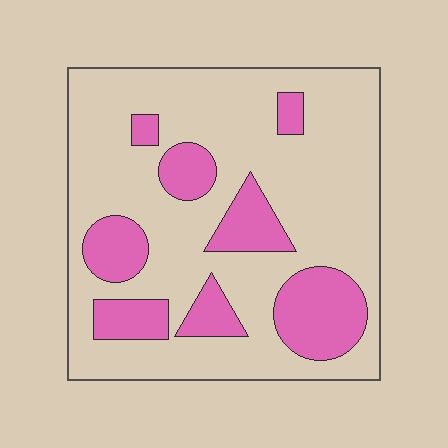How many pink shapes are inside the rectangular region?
8.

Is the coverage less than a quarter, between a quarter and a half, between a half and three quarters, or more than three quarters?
Between a quarter and a half.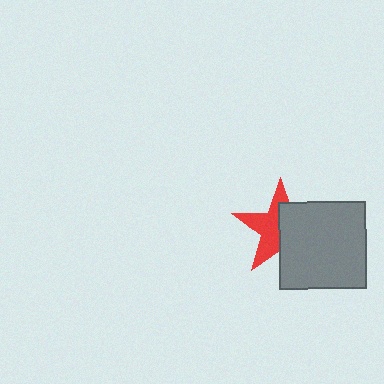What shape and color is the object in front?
The object in front is a gray square.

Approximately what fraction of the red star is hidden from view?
Roughly 50% of the red star is hidden behind the gray square.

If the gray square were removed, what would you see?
You would see the complete red star.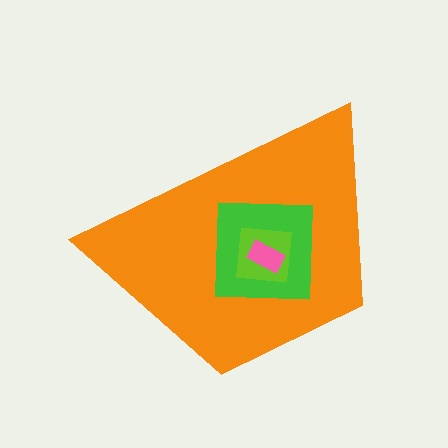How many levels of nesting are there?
4.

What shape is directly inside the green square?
The lime square.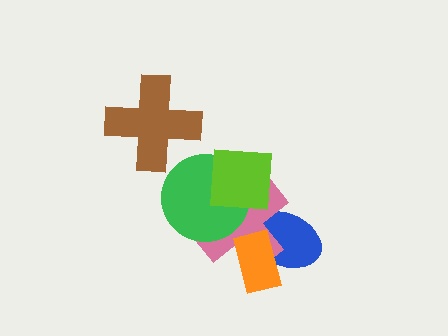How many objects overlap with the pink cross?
4 objects overlap with the pink cross.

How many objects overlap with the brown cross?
0 objects overlap with the brown cross.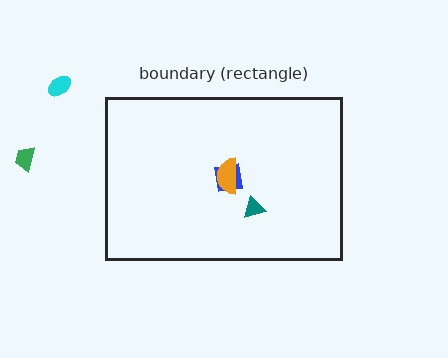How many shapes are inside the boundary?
3 inside, 2 outside.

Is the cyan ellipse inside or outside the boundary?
Outside.